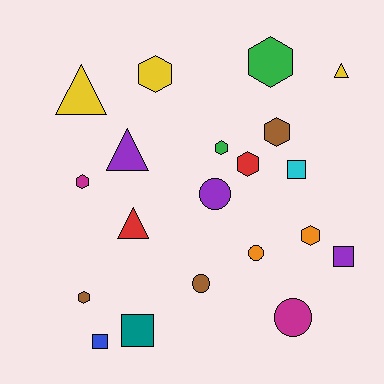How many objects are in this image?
There are 20 objects.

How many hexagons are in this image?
There are 8 hexagons.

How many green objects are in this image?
There are 2 green objects.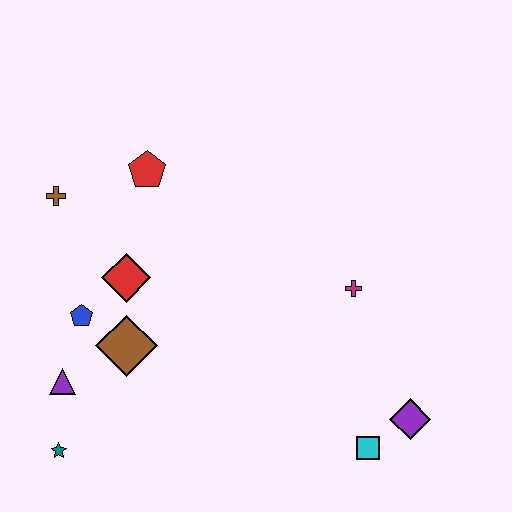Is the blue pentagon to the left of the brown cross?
No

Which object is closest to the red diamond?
The blue pentagon is closest to the red diamond.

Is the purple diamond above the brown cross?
No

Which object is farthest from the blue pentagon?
The purple diamond is farthest from the blue pentagon.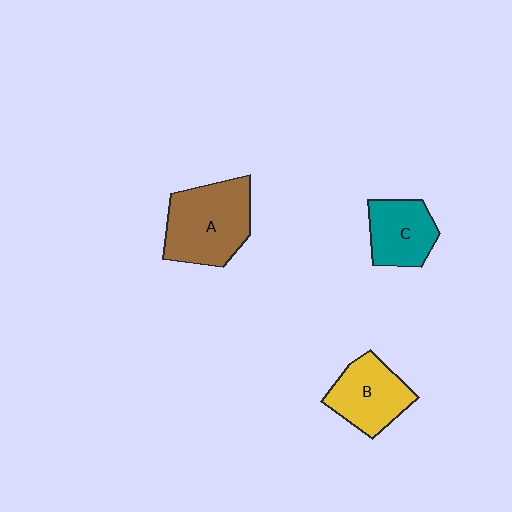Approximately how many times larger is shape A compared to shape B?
Approximately 1.4 times.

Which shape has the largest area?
Shape A (brown).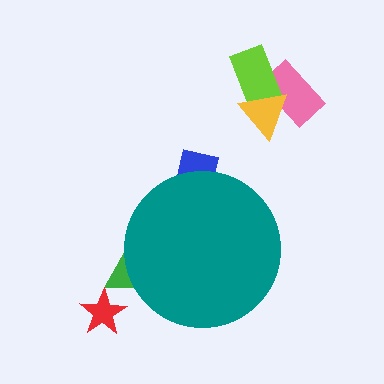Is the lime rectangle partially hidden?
No, the lime rectangle is fully visible.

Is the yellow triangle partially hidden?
No, the yellow triangle is fully visible.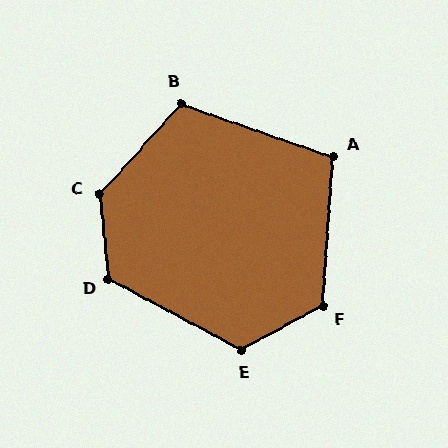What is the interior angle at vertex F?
Approximately 123 degrees (obtuse).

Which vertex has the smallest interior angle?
A, at approximately 105 degrees.